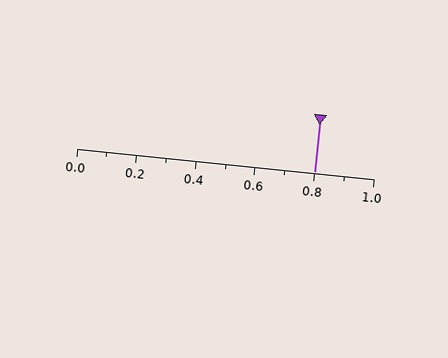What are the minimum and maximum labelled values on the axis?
The axis runs from 0.0 to 1.0.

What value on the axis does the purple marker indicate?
The marker indicates approximately 0.8.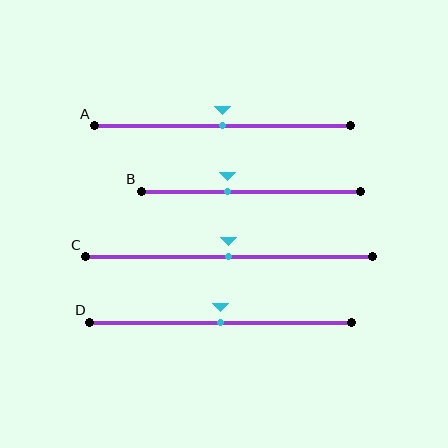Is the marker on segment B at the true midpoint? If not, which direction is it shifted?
No, the marker on segment B is shifted to the left by about 11% of the segment length.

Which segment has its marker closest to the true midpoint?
Segment A has its marker closest to the true midpoint.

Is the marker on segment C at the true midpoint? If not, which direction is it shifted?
Yes, the marker on segment C is at the true midpoint.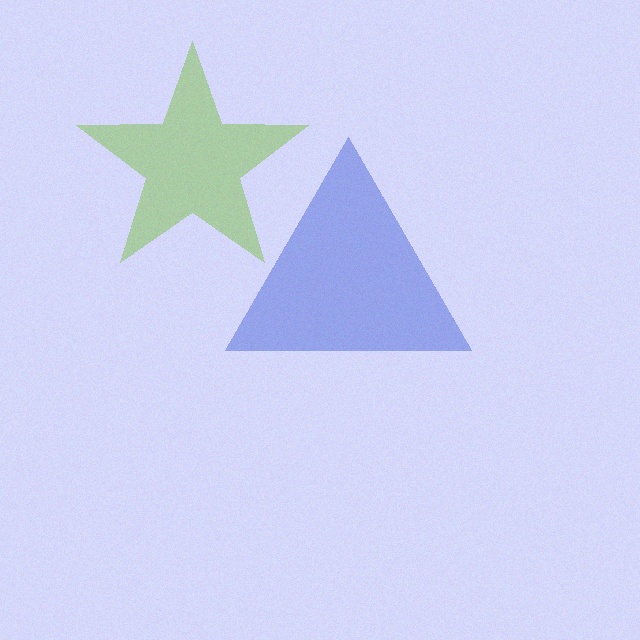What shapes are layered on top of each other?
The layered shapes are: a blue triangle, a lime star.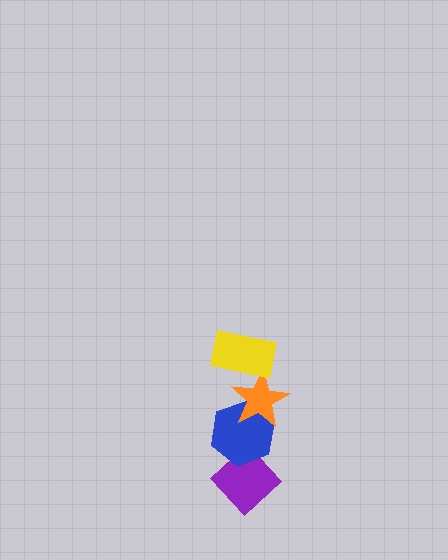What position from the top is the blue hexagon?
The blue hexagon is 3rd from the top.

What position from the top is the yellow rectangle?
The yellow rectangle is 1st from the top.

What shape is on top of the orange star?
The yellow rectangle is on top of the orange star.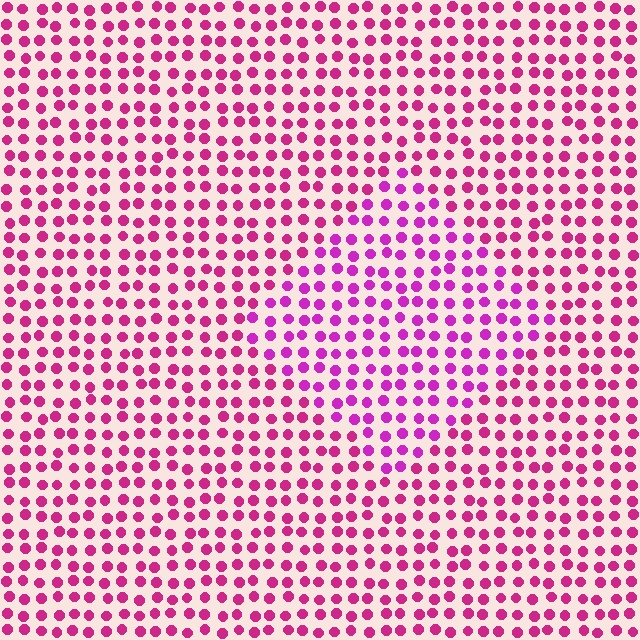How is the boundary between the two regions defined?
The boundary is defined purely by a slight shift in hue (about 21 degrees). Spacing, size, and orientation are identical on both sides.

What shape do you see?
I see a diamond.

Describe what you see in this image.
The image is filled with small magenta elements in a uniform arrangement. A diamond-shaped region is visible where the elements are tinted to a slightly different hue, forming a subtle color boundary.